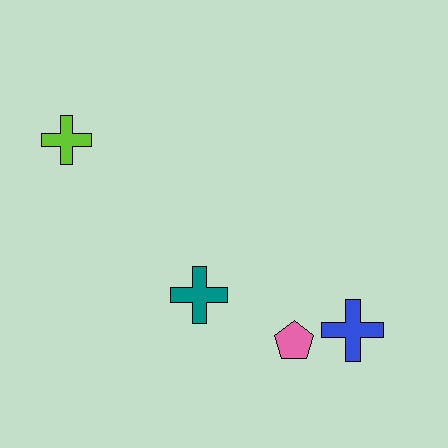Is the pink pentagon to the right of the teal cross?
Yes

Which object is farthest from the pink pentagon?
The lime cross is farthest from the pink pentagon.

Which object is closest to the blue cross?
The pink pentagon is closest to the blue cross.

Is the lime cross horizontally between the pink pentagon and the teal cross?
No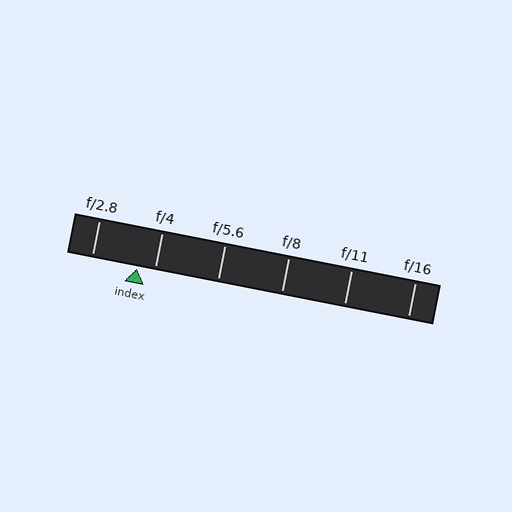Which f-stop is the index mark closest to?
The index mark is closest to f/4.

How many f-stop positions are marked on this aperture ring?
There are 6 f-stop positions marked.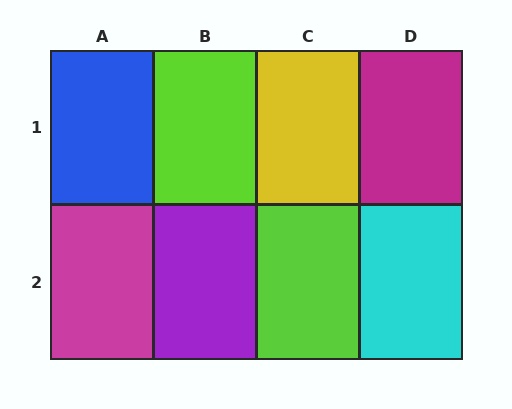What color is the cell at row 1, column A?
Blue.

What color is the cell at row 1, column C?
Yellow.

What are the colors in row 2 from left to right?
Magenta, purple, lime, cyan.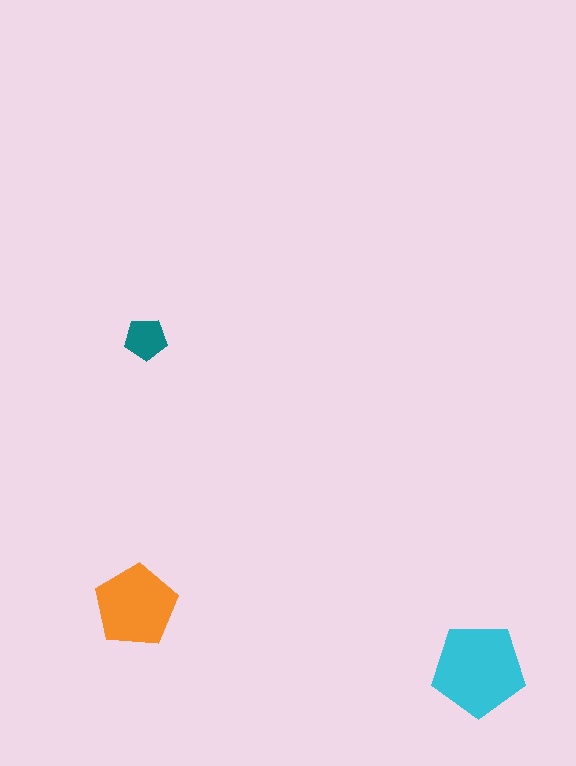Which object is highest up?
The teal pentagon is topmost.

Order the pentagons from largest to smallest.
the cyan one, the orange one, the teal one.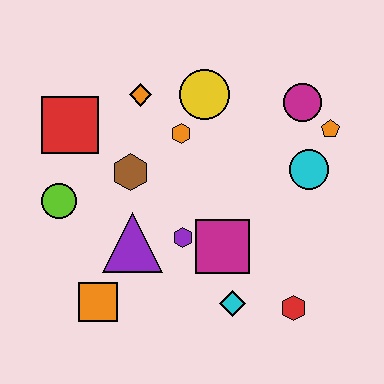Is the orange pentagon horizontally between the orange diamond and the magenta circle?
No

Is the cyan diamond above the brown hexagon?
No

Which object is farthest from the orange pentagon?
The orange square is farthest from the orange pentagon.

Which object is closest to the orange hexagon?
The yellow circle is closest to the orange hexagon.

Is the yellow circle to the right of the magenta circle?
No